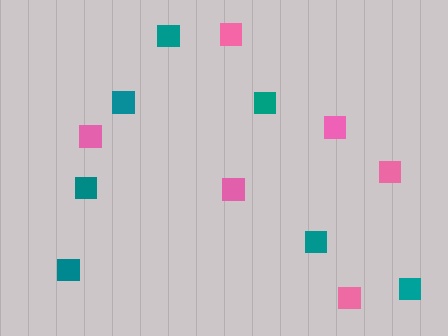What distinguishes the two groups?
There are 2 groups: one group of pink squares (6) and one group of teal squares (7).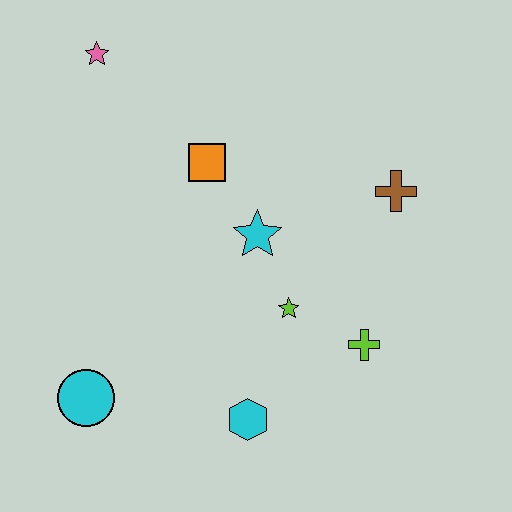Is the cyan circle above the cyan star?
No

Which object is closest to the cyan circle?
The cyan hexagon is closest to the cyan circle.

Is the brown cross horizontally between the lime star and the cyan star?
No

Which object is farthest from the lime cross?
The pink star is farthest from the lime cross.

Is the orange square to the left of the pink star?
No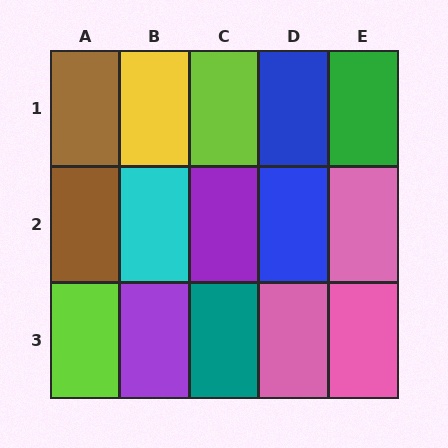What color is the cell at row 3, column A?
Lime.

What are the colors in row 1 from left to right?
Brown, yellow, lime, blue, green.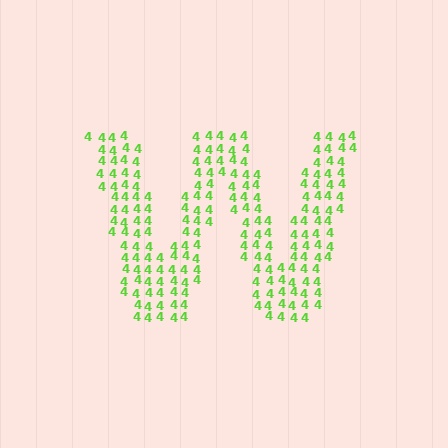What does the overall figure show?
The overall figure shows the letter W.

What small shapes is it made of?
It is made of small digit 4's.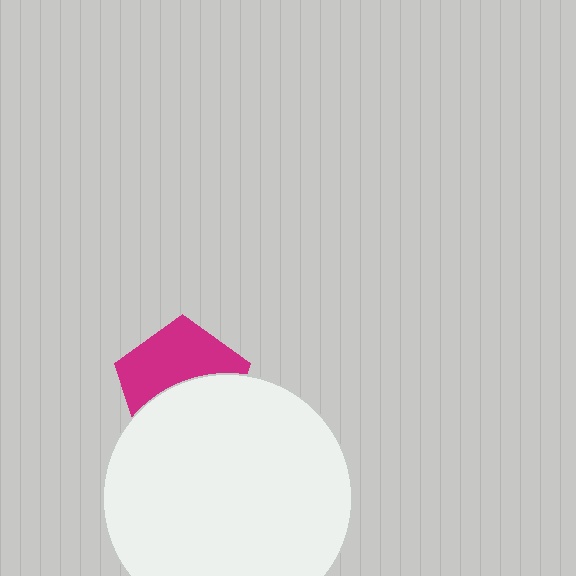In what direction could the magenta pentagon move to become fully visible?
The magenta pentagon could move up. That would shift it out from behind the white circle entirely.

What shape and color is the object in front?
The object in front is a white circle.